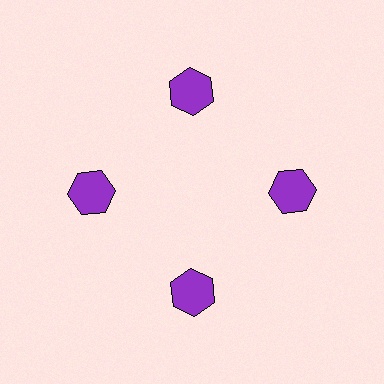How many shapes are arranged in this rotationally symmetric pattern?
There are 4 shapes, arranged in 4 groups of 1.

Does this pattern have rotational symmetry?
Yes, this pattern has 4-fold rotational symmetry. It looks the same after rotating 90 degrees around the center.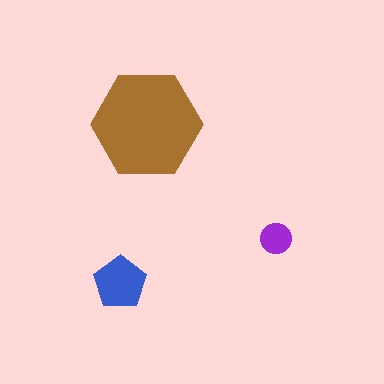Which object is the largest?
The brown hexagon.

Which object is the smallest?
The purple circle.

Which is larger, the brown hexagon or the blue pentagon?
The brown hexagon.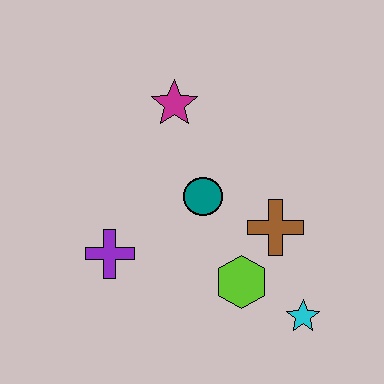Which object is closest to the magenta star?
The teal circle is closest to the magenta star.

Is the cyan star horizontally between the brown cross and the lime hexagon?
No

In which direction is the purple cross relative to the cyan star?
The purple cross is to the left of the cyan star.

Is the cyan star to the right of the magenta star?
Yes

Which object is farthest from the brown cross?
The purple cross is farthest from the brown cross.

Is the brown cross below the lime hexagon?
No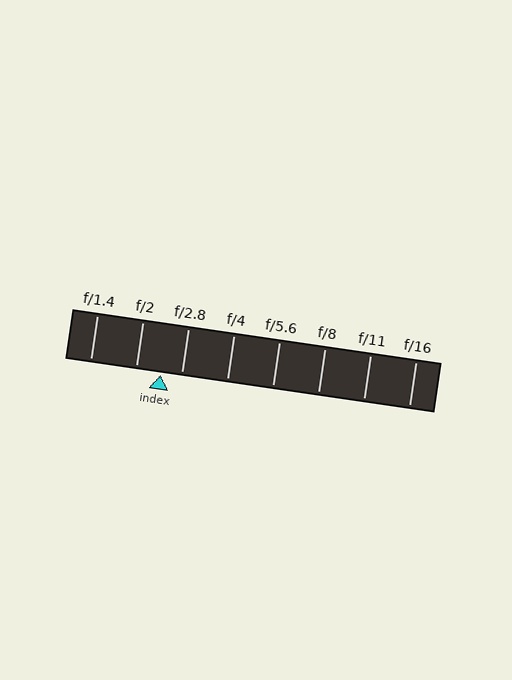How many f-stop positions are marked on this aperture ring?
There are 8 f-stop positions marked.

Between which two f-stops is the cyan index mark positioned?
The index mark is between f/2 and f/2.8.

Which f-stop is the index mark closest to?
The index mark is closest to f/2.8.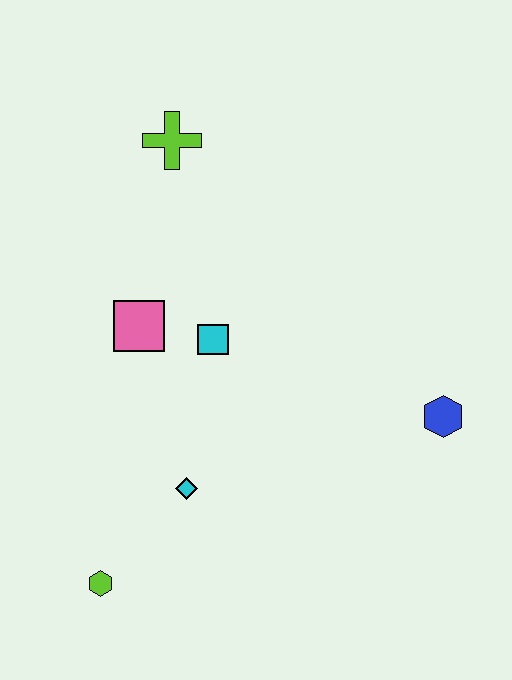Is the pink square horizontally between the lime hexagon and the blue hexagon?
Yes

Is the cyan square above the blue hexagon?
Yes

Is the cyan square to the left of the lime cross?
No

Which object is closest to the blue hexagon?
The cyan square is closest to the blue hexagon.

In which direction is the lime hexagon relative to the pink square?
The lime hexagon is below the pink square.